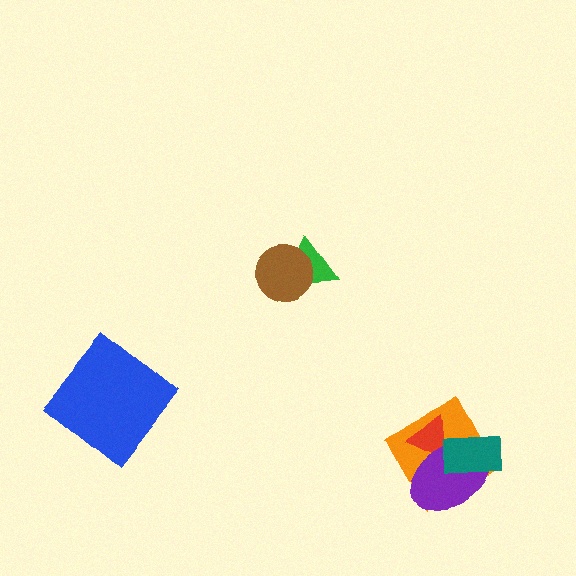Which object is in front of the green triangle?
The brown circle is in front of the green triangle.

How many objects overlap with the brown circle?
1 object overlaps with the brown circle.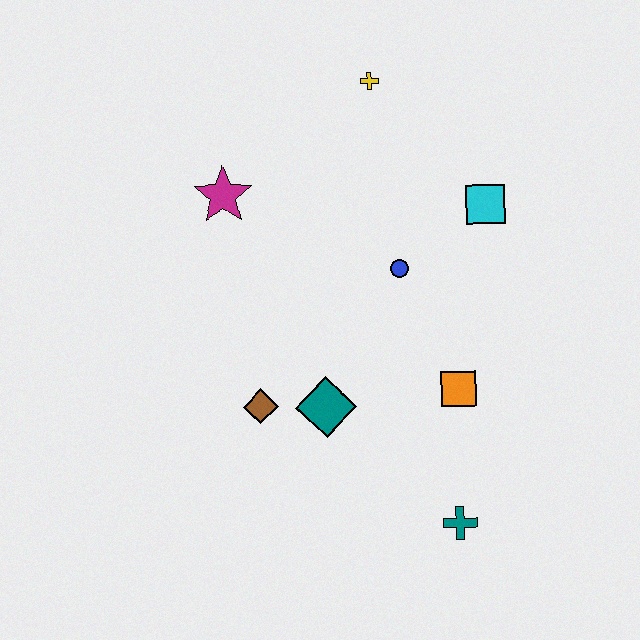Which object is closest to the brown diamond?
The teal diamond is closest to the brown diamond.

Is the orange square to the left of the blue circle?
No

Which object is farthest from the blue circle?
The teal cross is farthest from the blue circle.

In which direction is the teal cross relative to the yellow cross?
The teal cross is below the yellow cross.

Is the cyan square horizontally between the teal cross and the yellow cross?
No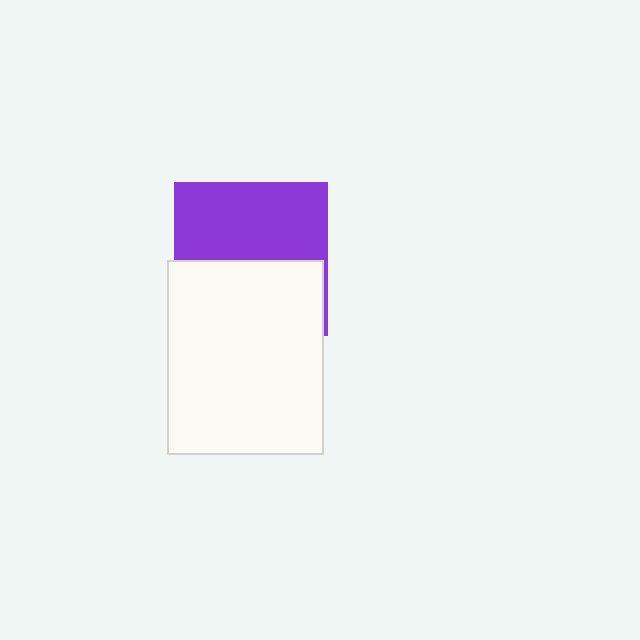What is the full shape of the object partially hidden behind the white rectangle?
The partially hidden object is a purple square.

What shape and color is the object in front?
The object in front is a white rectangle.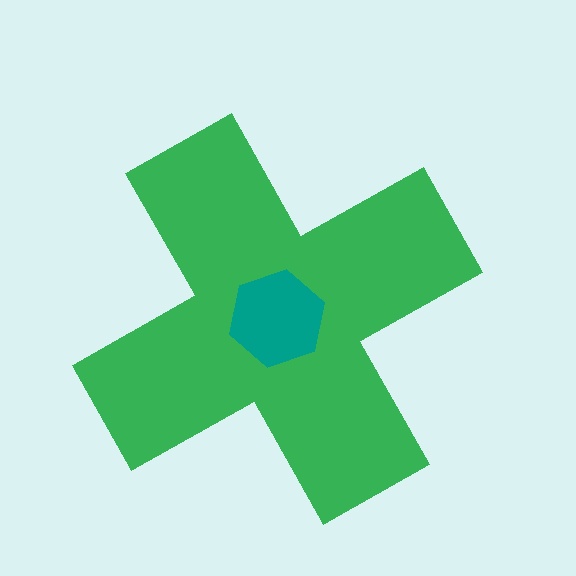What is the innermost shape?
The teal hexagon.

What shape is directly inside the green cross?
The teal hexagon.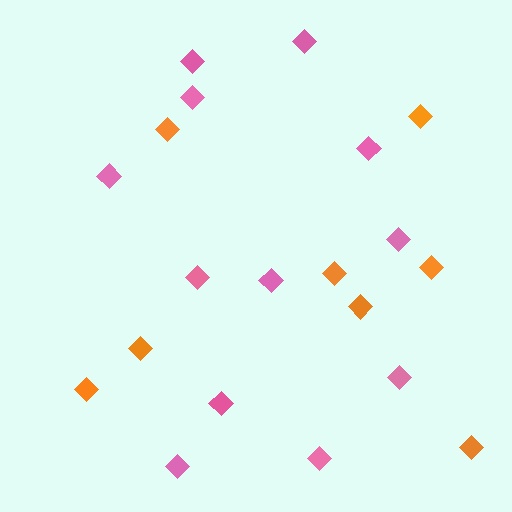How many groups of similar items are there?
There are 2 groups: one group of pink diamonds (12) and one group of orange diamonds (8).